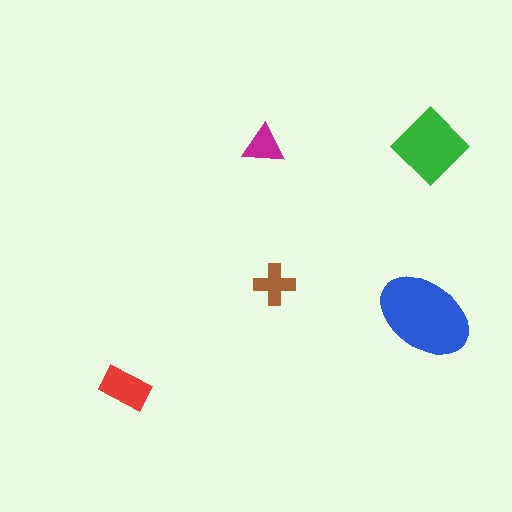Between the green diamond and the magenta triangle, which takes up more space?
The green diamond.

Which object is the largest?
The blue ellipse.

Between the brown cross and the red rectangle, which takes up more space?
The red rectangle.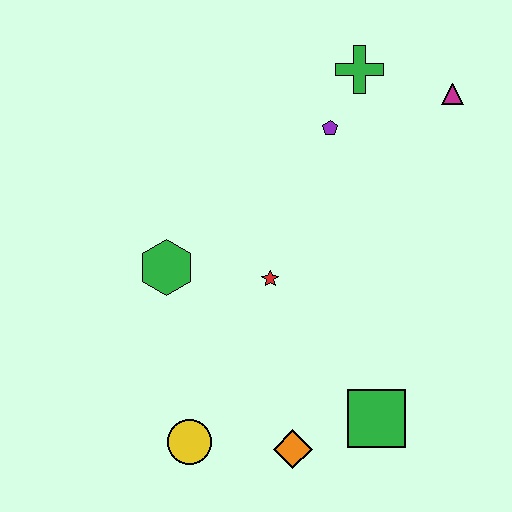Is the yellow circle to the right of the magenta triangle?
No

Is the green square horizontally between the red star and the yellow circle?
No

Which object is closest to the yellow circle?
The orange diamond is closest to the yellow circle.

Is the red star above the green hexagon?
No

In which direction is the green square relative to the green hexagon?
The green square is to the right of the green hexagon.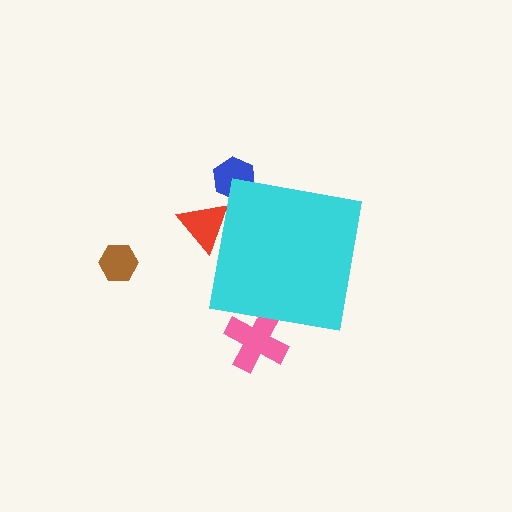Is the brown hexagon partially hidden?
No, the brown hexagon is fully visible.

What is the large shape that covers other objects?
A cyan square.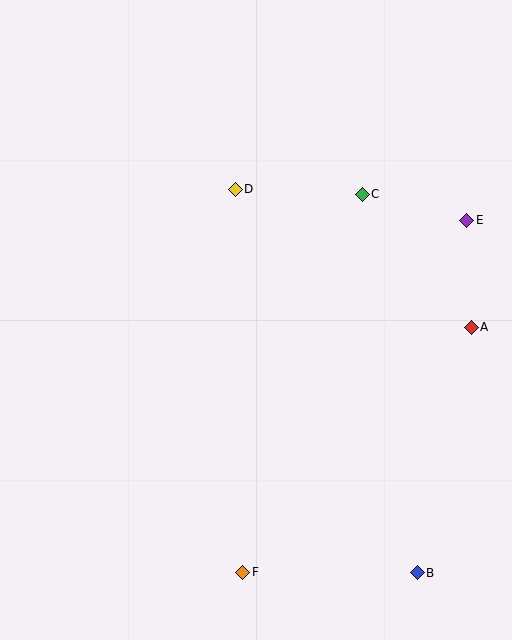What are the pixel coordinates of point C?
Point C is at (362, 194).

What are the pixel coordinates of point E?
Point E is at (467, 220).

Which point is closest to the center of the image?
Point D at (235, 189) is closest to the center.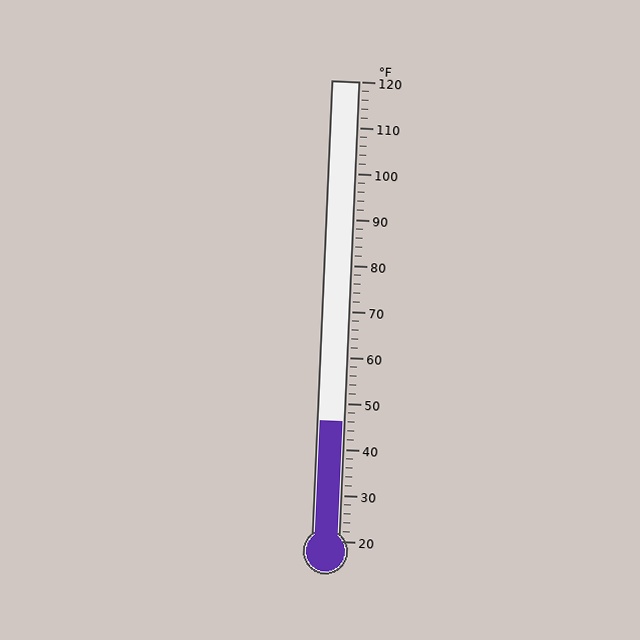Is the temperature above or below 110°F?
The temperature is below 110°F.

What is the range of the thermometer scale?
The thermometer scale ranges from 20°F to 120°F.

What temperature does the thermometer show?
The thermometer shows approximately 46°F.